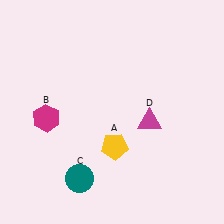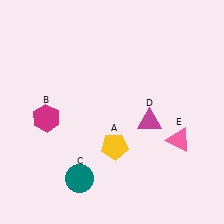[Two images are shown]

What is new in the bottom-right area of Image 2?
A pink triangle (E) was added in the bottom-right area of Image 2.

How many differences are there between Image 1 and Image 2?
There is 1 difference between the two images.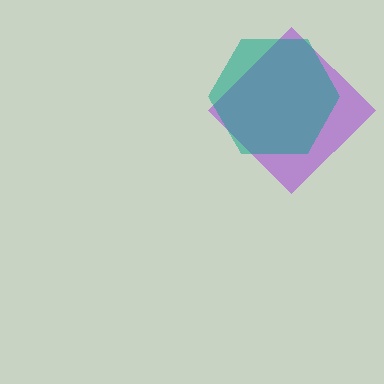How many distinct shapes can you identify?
There are 2 distinct shapes: a purple diamond, a teal hexagon.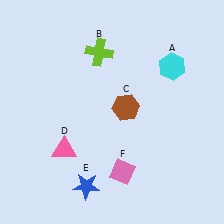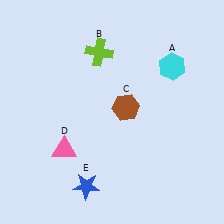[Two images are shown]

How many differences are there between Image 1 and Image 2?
There is 1 difference between the two images.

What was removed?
The pink diamond (F) was removed in Image 2.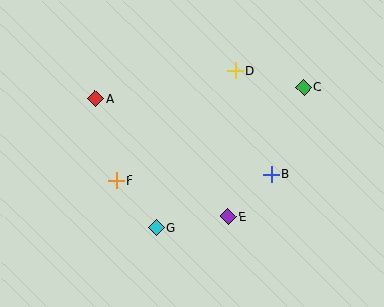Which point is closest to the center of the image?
Point E at (228, 217) is closest to the center.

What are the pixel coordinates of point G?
Point G is at (156, 228).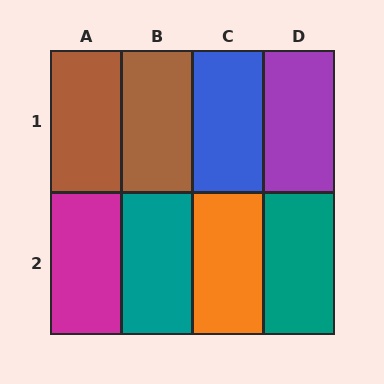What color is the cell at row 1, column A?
Brown.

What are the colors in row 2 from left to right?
Magenta, teal, orange, teal.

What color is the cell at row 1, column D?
Purple.